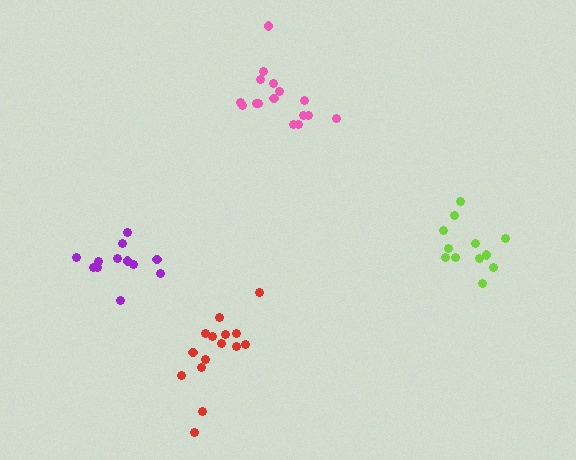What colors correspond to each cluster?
The clusters are colored: lime, purple, red, pink.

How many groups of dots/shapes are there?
There are 4 groups.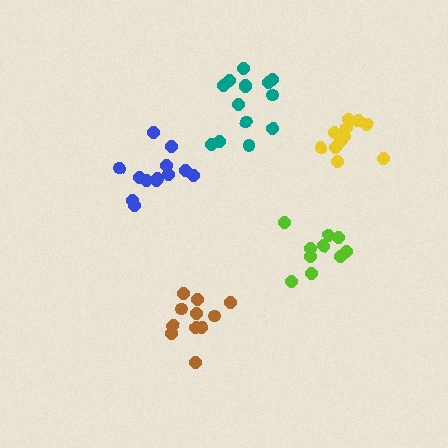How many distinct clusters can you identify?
There are 5 distinct clusters.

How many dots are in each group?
Group 1: 13 dots, Group 2: 14 dots, Group 3: 11 dots, Group 4: 10 dots, Group 5: 12 dots (60 total).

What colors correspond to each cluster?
The clusters are colored: blue, teal, brown, lime, yellow.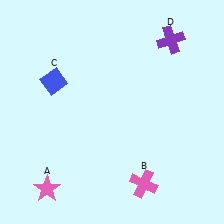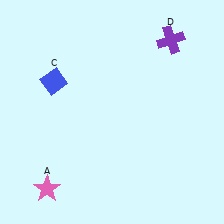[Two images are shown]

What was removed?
The pink cross (B) was removed in Image 2.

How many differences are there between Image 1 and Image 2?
There is 1 difference between the two images.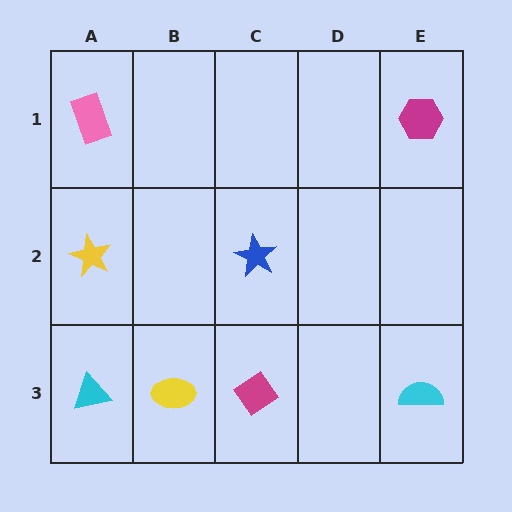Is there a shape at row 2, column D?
No, that cell is empty.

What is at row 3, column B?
A yellow ellipse.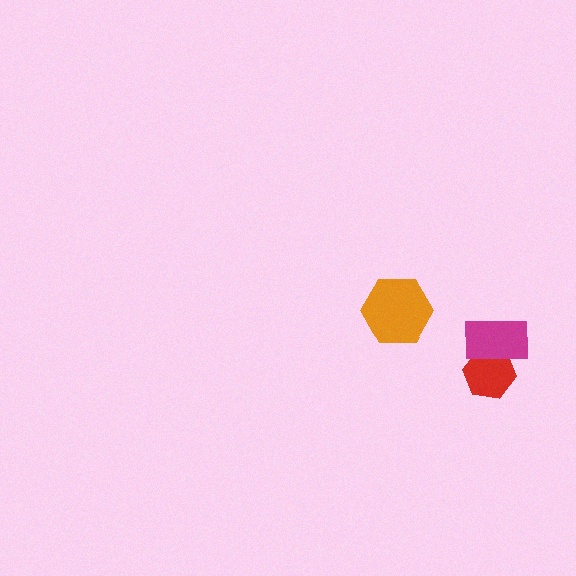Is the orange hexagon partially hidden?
No, no other shape covers it.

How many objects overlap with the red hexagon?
1 object overlaps with the red hexagon.